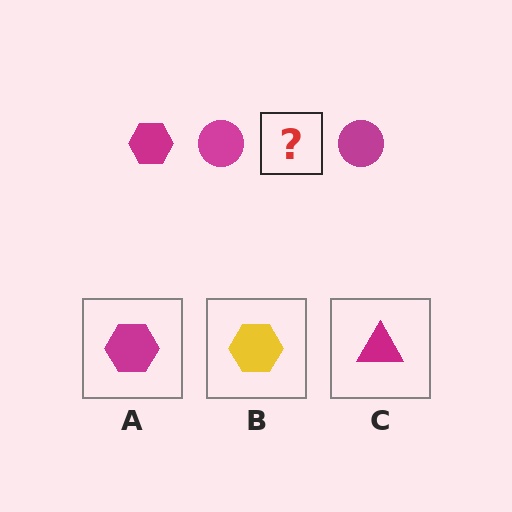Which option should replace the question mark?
Option A.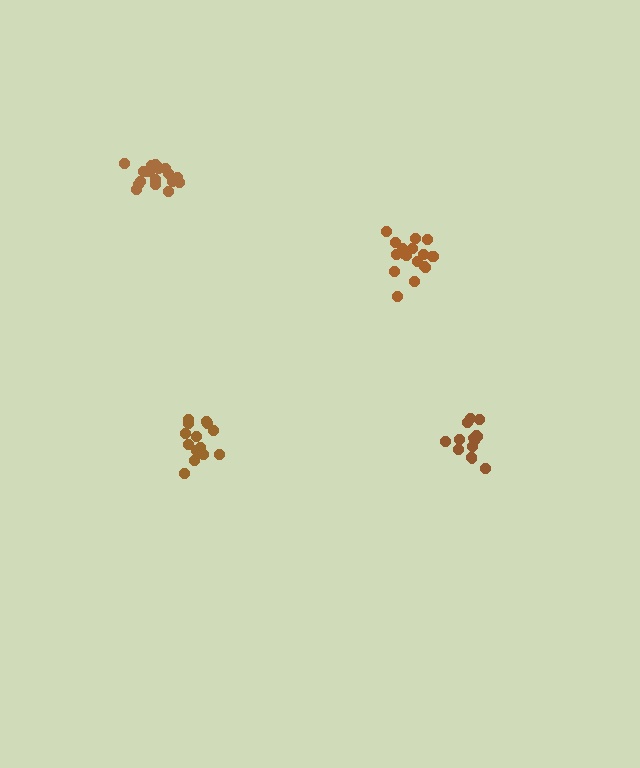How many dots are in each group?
Group 1: 14 dots, Group 2: 19 dots, Group 3: 20 dots, Group 4: 15 dots (68 total).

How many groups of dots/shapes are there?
There are 4 groups.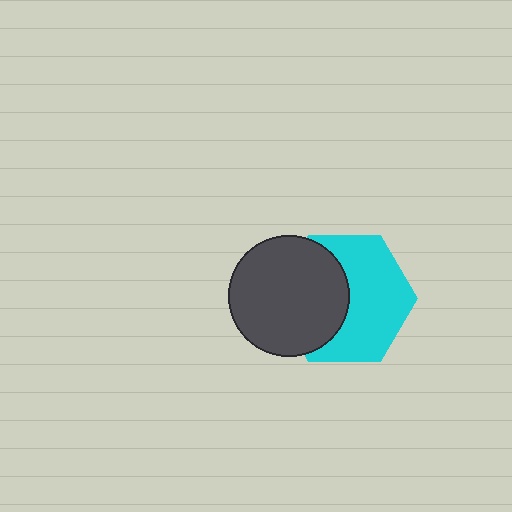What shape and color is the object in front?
The object in front is a dark gray circle.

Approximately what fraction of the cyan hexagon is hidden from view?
Roughly 42% of the cyan hexagon is hidden behind the dark gray circle.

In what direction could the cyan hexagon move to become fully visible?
The cyan hexagon could move right. That would shift it out from behind the dark gray circle entirely.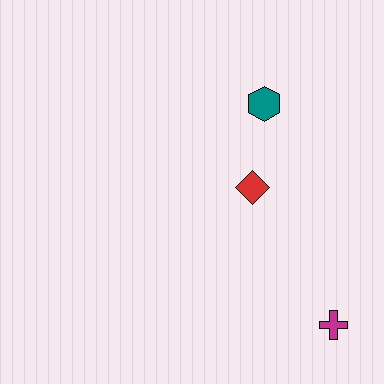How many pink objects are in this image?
There are no pink objects.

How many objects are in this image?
There are 3 objects.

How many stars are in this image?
There are no stars.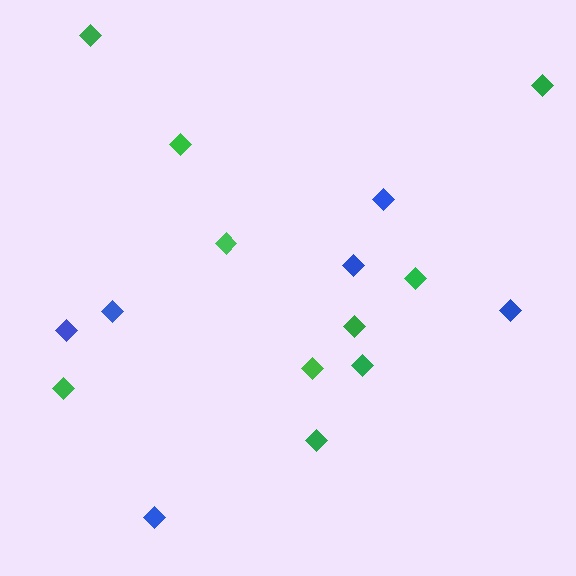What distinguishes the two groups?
There are 2 groups: one group of green diamonds (10) and one group of blue diamonds (6).